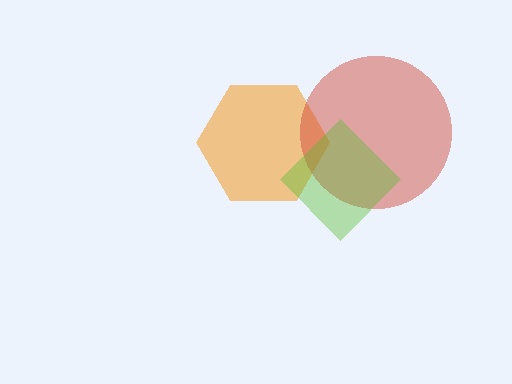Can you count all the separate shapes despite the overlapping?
Yes, there are 3 separate shapes.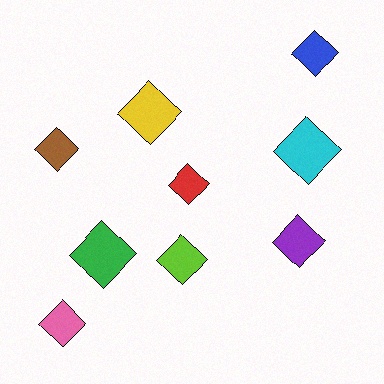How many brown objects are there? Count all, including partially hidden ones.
There is 1 brown object.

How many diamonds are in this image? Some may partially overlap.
There are 9 diamonds.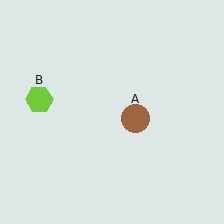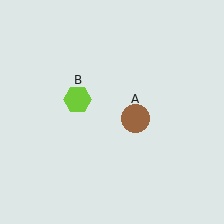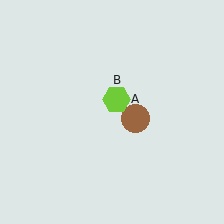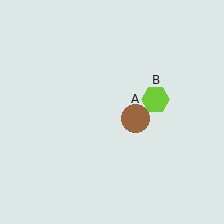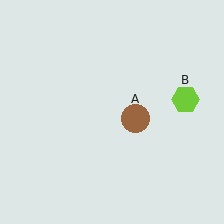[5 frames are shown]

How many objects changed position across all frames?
1 object changed position: lime hexagon (object B).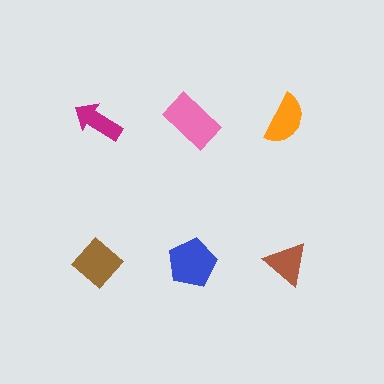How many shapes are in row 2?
3 shapes.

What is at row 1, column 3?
An orange semicircle.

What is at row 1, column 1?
A magenta arrow.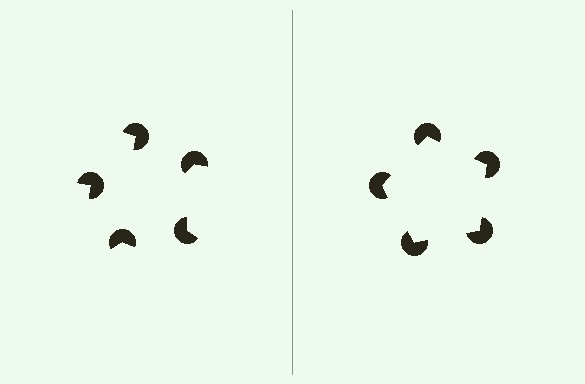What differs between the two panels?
The pac-man discs are positioned identically on both sides; only the wedge orientations differ. On the right they align to a pentagon; on the left they are misaligned.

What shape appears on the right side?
An illusory pentagon.